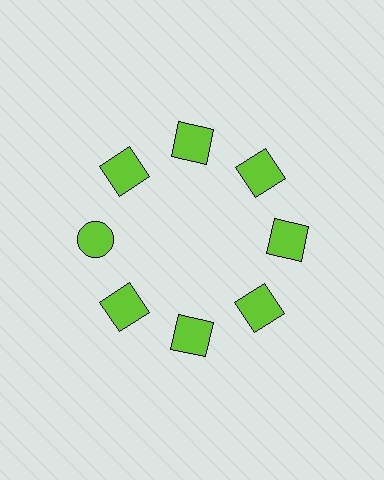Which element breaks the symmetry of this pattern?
The lime circle at roughly the 9 o'clock position breaks the symmetry. All other shapes are lime squares.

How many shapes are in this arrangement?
There are 8 shapes arranged in a ring pattern.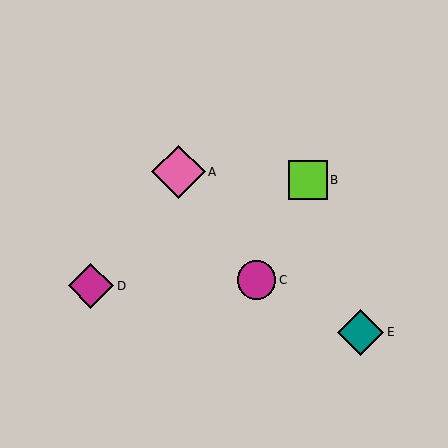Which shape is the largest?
The pink diamond (labeled A) is the largest.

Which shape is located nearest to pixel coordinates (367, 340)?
The teal diamond (labeled E) at (361, 332) is nearest to that location.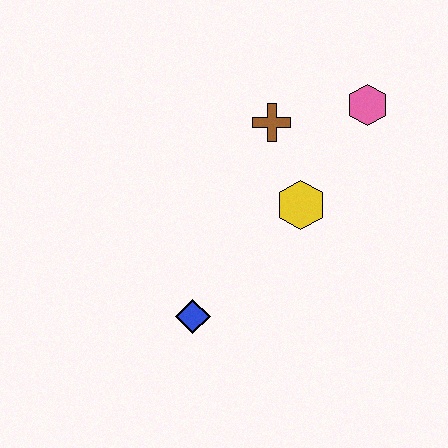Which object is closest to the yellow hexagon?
The brown cross is closest to the yellow hexagon.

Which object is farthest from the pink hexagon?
The blue diamond is farthest from the pink hexagon.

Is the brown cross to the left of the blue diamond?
No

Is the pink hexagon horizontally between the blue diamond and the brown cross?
No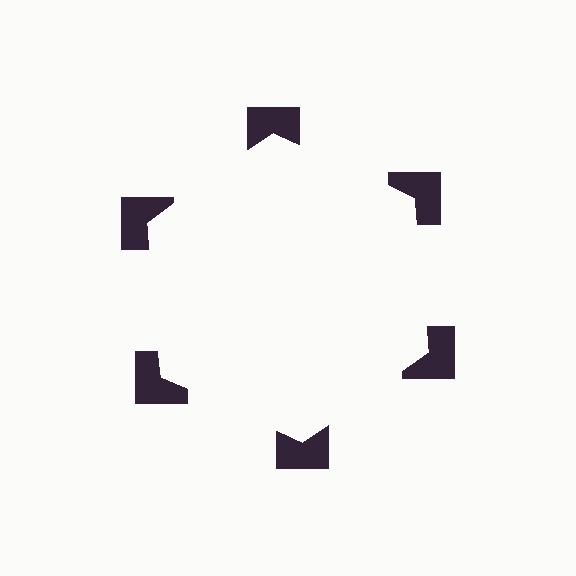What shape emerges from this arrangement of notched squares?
An illusory hexagon — its edges are inferred from the aligned wedge cuts in the notched squares, not physically drawn.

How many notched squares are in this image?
There are 6 — one at each vertex of the illusory hexagon.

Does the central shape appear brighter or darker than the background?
It typically appears slightly brighter than the background, even though no actual brightness change is drawn.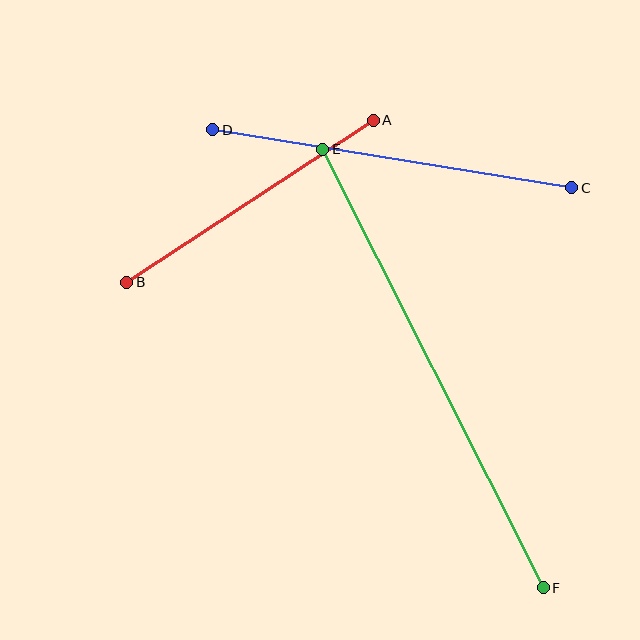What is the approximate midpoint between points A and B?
The midpoint is at approximately (250, 201) pixels.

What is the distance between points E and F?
The distance is approximately 491 pixels.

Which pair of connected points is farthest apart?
Points E and F are farthest apart.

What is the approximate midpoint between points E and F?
The midpoint is at approximately (433, 369) pixels.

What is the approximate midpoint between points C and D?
The midpoint is at approximately (392, 159) pixels.